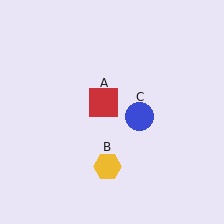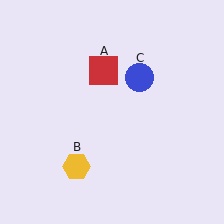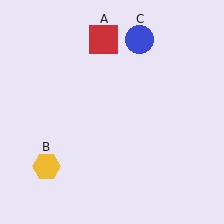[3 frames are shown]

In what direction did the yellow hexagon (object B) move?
The yellow hexagon (object B) moved left.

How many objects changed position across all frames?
3 objects changed position: red square (object A), yellow hexagon (object B), blue circle (object C).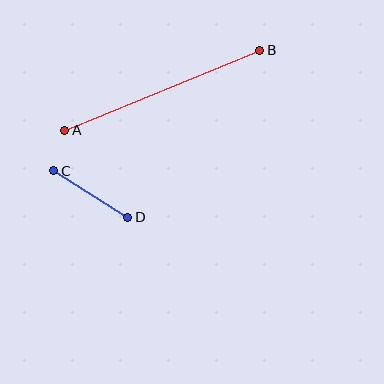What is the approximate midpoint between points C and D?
The midpoint is at approximately (91, 194) pixels.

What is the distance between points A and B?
The distance is approximately 211 pixels.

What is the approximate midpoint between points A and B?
The midpoint is at approximately (162, 90) pixels.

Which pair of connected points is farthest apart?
Points A and B are farthest apart.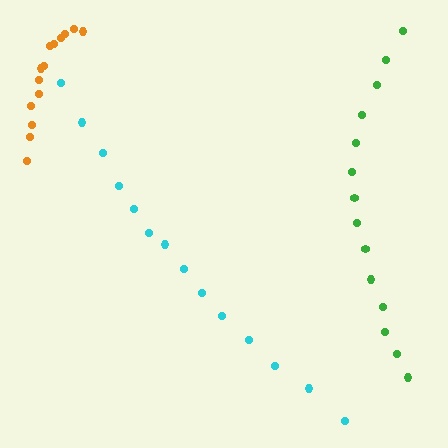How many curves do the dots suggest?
There are 3 distinct paths.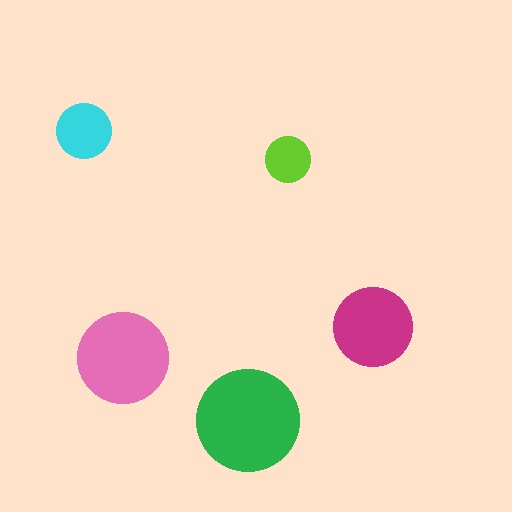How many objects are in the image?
There are 5 objects in the image.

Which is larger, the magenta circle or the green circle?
The green one.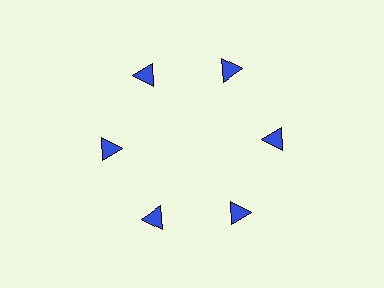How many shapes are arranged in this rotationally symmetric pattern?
There are 6 shapes, arranged in 6 groups of 1.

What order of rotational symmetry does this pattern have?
This pattern has 6-fold rotational symmetry.